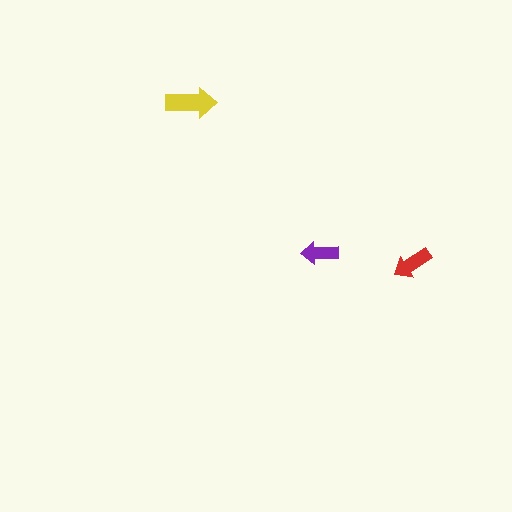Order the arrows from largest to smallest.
the yellow one, the red one, the purple one.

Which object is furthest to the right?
The red arrow is rightmost.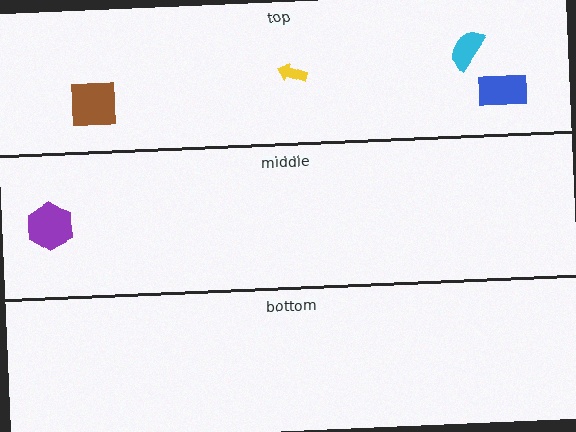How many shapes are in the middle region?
1.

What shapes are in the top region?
The yellow arrow, the brown square, the cyan semicircle, the blue rectangle.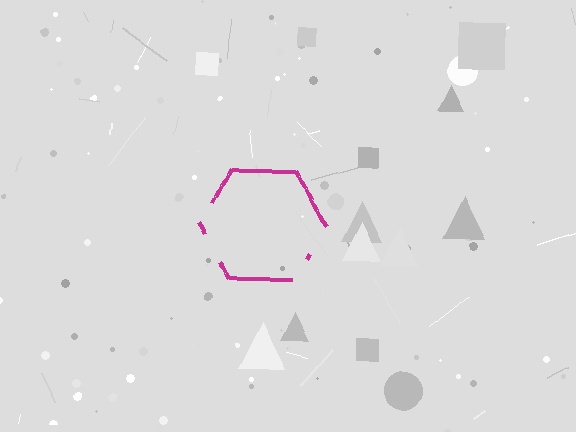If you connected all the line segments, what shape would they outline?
They would outline a hexagon.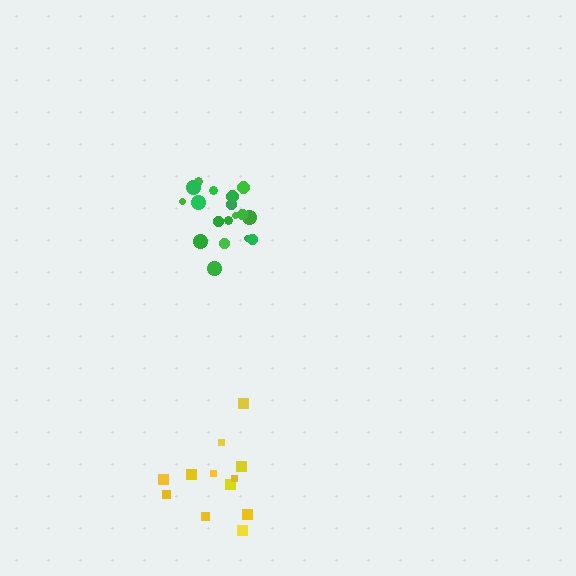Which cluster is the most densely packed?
Green.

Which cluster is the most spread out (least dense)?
Yellow.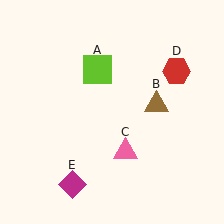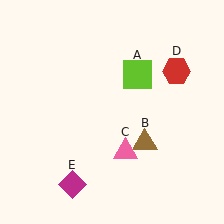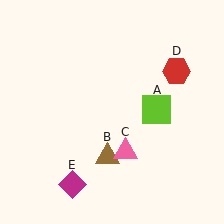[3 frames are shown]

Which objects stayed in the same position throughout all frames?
Pink triangle (object C) and red hexagon (object D) and magenta diamond (object E) remained stationary.